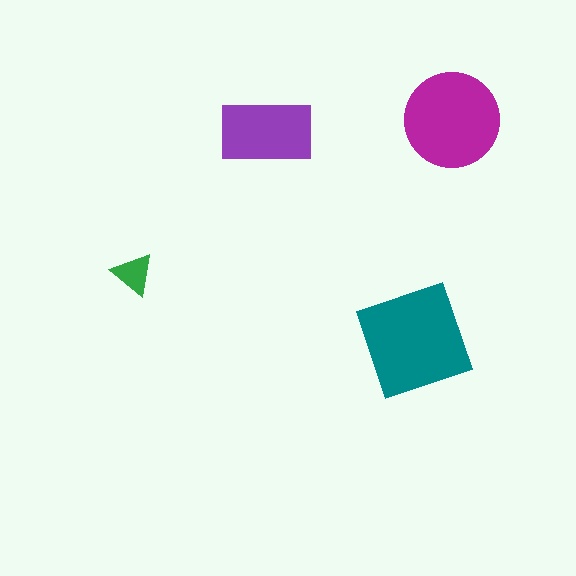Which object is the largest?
The teal square.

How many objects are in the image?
There are 4 objects in the image.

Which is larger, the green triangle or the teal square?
The teal square.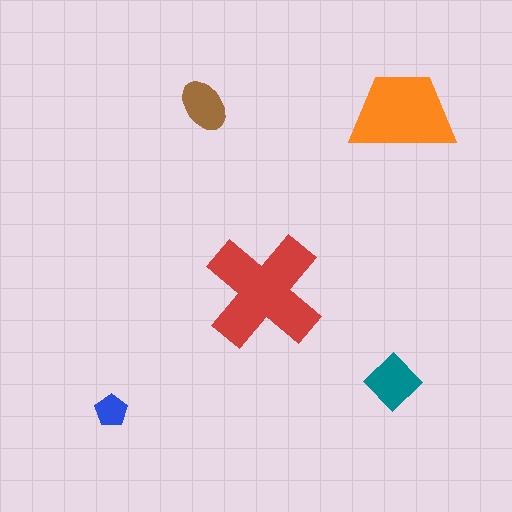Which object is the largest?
The red cross.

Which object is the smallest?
The blue pentagon.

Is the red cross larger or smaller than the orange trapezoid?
Larger.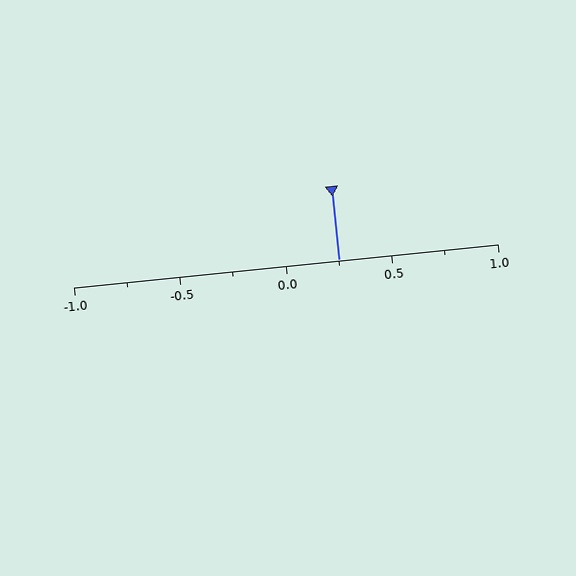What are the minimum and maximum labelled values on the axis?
The axis runs from -1.0 to 1.0.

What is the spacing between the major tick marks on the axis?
The major ticks are spaced 0.5 apart.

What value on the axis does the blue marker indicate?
The marker indicates approximately 0.25.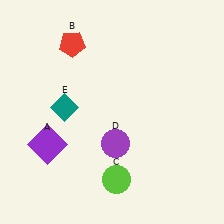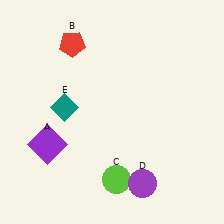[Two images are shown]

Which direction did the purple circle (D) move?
The purple circle (D) moved down.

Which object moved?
The purple circle (D) moved down.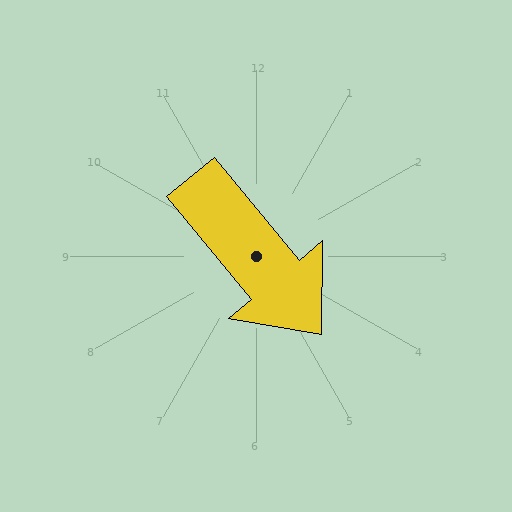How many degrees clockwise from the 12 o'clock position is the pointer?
Approximately 140 degrees.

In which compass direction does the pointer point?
Southeast.